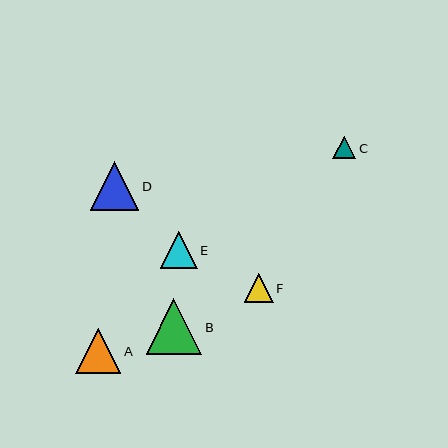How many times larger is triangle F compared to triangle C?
Triangle F is approximately 1.3 times the size of triangle C.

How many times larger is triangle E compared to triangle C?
Triangle E is approximately 1.6 times the size of triangle C.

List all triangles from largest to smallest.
From largest to smallest: B, D, A, E, F, C.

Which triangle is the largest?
Triangle B is the largest with a size of approximately 55 pixels.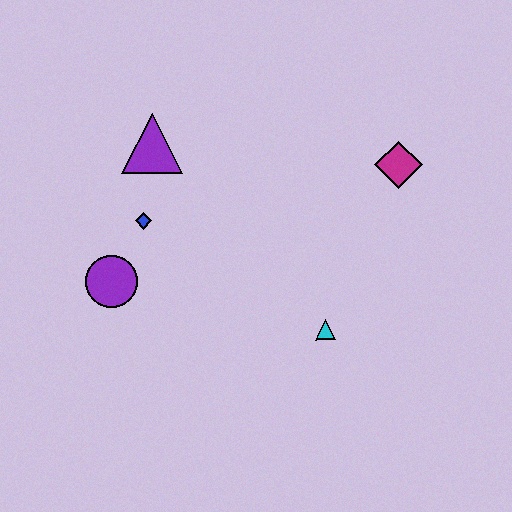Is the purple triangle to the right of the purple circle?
Yes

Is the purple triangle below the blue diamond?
No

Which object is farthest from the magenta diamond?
The purple circle is farthest from the magenta diamond.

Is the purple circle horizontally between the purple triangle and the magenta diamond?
No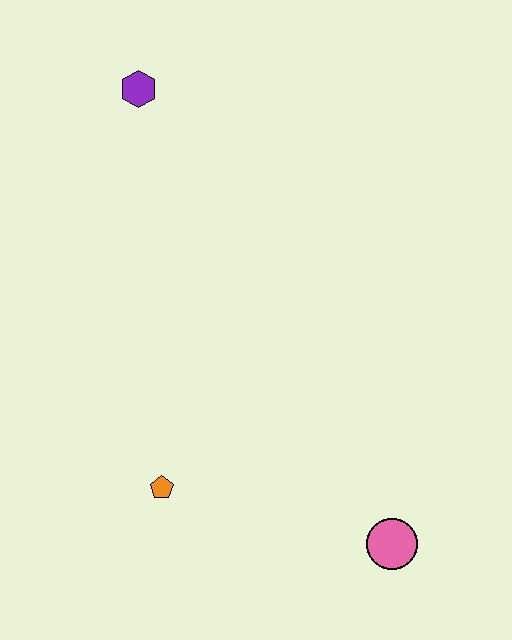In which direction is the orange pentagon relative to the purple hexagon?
The orange pentagon is below the purple hexagon.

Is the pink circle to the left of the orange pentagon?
No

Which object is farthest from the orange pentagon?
The purple hexagon is farthest from the orange pentagon.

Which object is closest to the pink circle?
The orange pentagon is closest to the pink circle.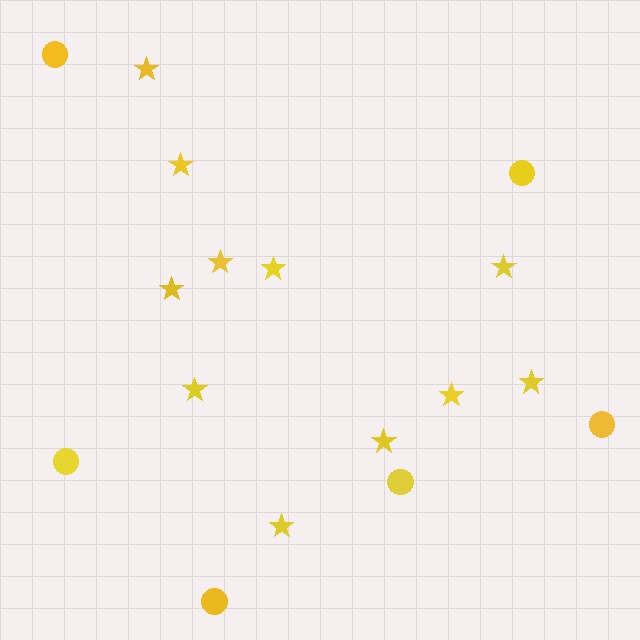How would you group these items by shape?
There are 2 groups: one group of circles (6) and one group of stars (11).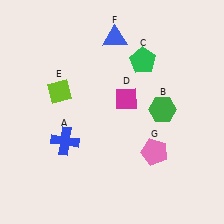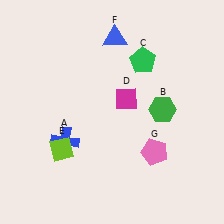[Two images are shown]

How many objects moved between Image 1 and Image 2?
1 object moved between the two images.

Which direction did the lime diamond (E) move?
The lime diamond (E) moved down.